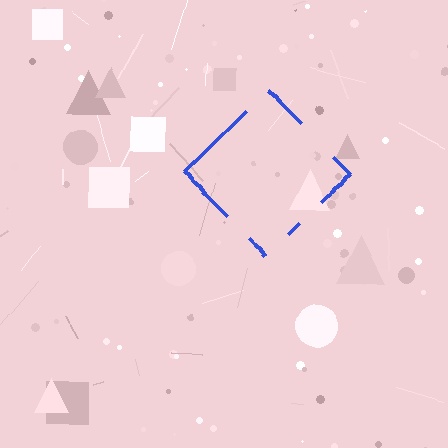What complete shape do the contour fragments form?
The contour fragments form a diamond.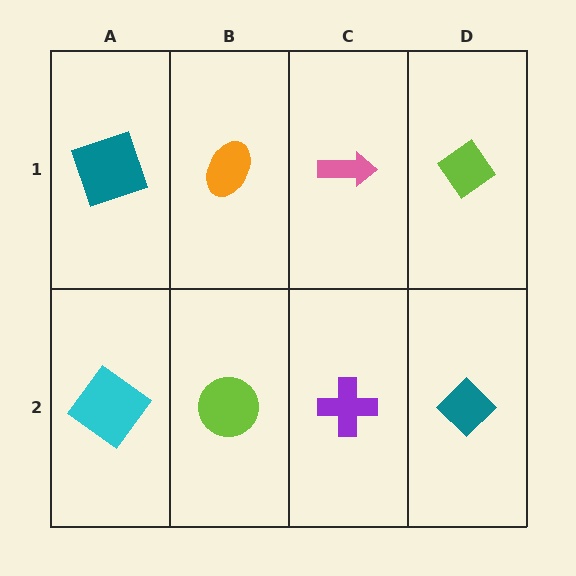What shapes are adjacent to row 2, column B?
An orange ellipse (row 1, column B), a cyan diamond (row 2, column A), a purple cross (row 2, column C).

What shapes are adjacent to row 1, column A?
A cyan diamond (row 2, column A), an orange ellipse (row 1, column B).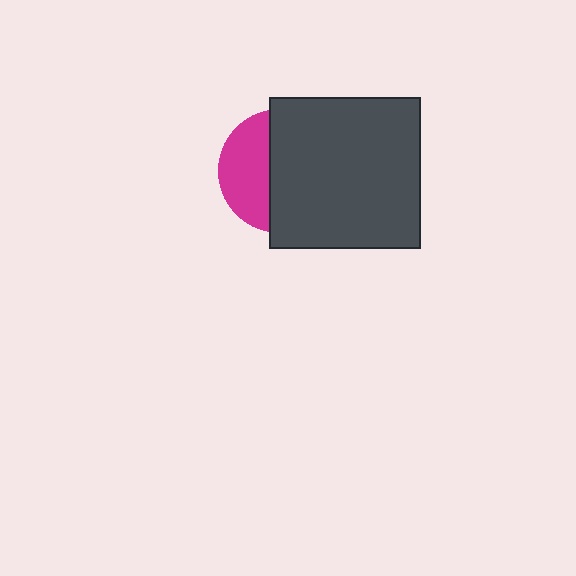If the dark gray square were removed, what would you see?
You would see the complete magenta circle.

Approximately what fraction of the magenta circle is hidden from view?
Roughly 61% of the magenta circle is hidden behind the dark gray square.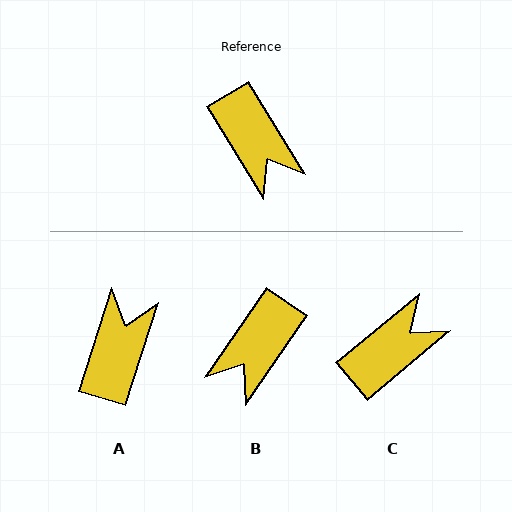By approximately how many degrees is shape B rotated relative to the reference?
Approximately 66 degrees clockwise.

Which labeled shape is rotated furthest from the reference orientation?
A, about 131 degrees away.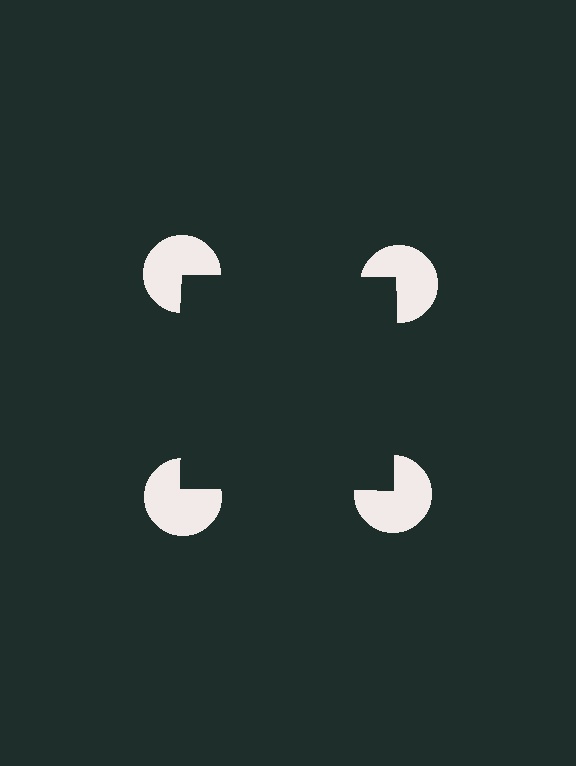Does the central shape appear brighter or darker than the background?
It typically appears slightly darker than the background, even though no actual brightness change is drawn.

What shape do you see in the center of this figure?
An illusory square — its edges are inferred from the aligned wedge cuts in the pac-man discs, not physically drawn.